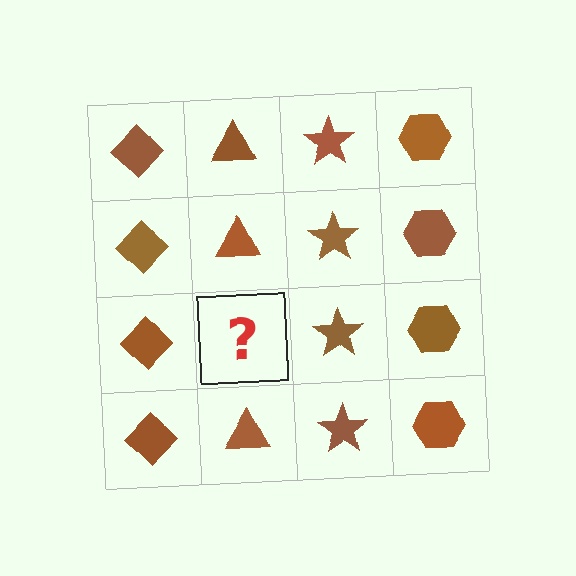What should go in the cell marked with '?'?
The missing cell should contain a brown triangle.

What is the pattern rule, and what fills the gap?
The rule is that each column has a consistent shape. The gap should be filled with a brown triangle.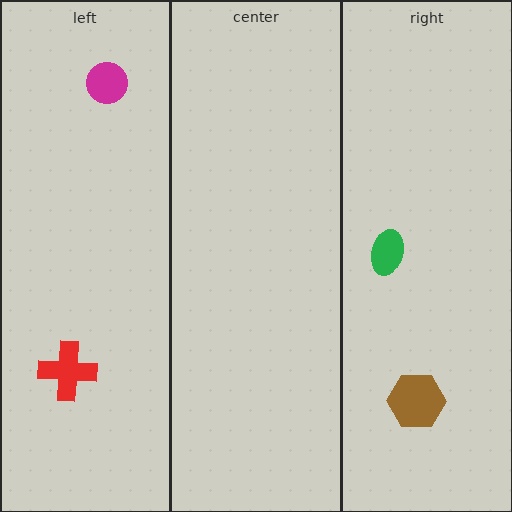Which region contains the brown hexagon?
The right region.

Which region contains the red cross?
The left region.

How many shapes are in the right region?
2.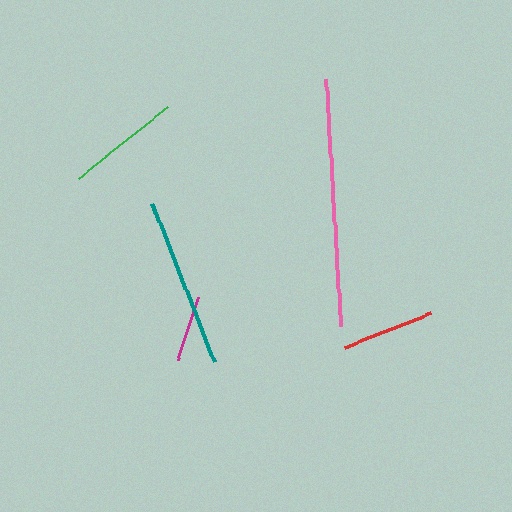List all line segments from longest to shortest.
From longest to shortest: pink, teal, green, red, magenta.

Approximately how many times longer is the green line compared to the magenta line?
The green line is approximately 1.7 times the length of the magenta line.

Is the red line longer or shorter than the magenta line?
The red line is longer than the magenta line.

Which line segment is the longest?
The pink line is the longest at approximately 247 pixels.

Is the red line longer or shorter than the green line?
The green line is longer than the red line.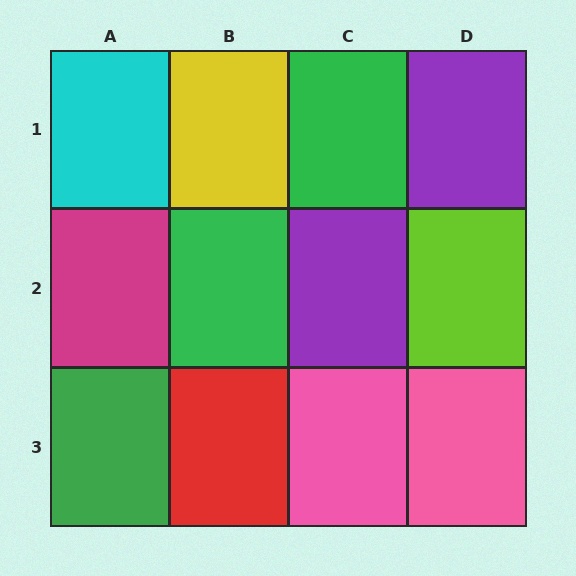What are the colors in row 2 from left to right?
Magenta, green, purple, lime.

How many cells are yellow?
1 cell is yellow.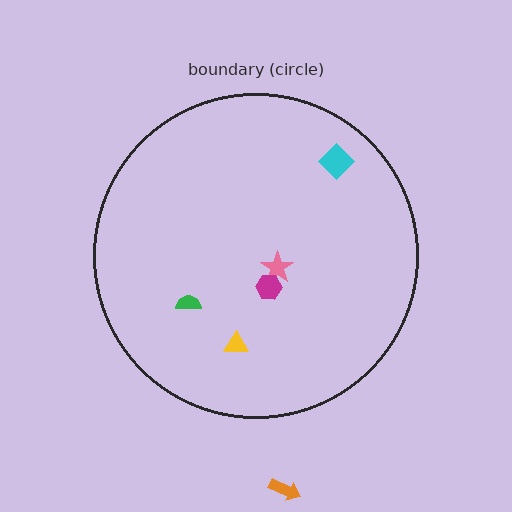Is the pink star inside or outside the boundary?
Inside.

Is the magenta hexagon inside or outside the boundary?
Inside.